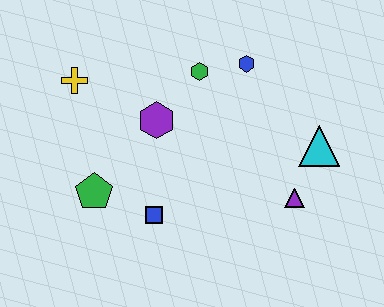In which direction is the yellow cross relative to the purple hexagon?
The yellow cross is to the left of the purple hexagon.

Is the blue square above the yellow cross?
No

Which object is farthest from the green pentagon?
The cyan triangle is farthest from the green pentagon.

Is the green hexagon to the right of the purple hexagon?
Yes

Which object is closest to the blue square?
The green pentagon is closest to the blue square.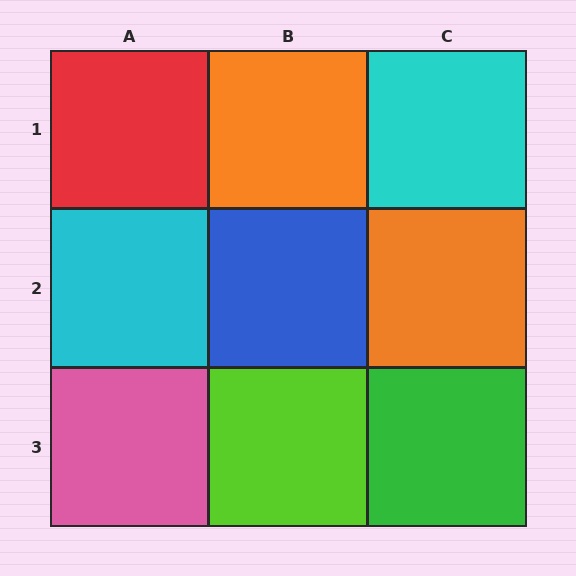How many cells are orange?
2 cells are orange.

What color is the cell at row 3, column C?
Green.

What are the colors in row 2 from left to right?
Cyan, blue, orange.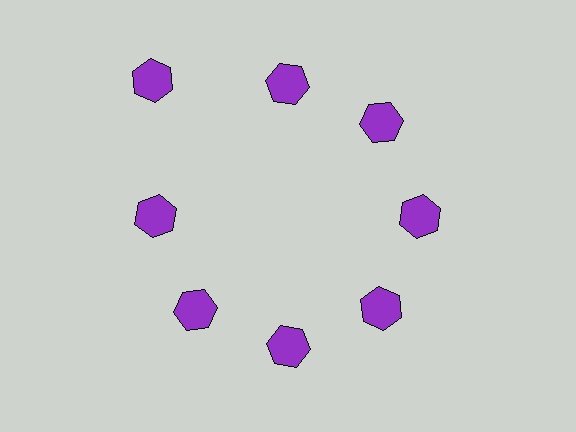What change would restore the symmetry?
The symmetry would be restored by moving it inward, back onto the ring so that all 8 hexagons sit at equal angles and equal distance from the center.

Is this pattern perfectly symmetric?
No. The 8 purple hexagons are arranged in a ring, but one element near the 10 o'clock position is pushed outward from the center, breaking the 8-fold rotational symmetry.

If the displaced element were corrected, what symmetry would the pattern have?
It would have 8-fold rotational symmetry — the pattern would map onto itself every 45 degrees.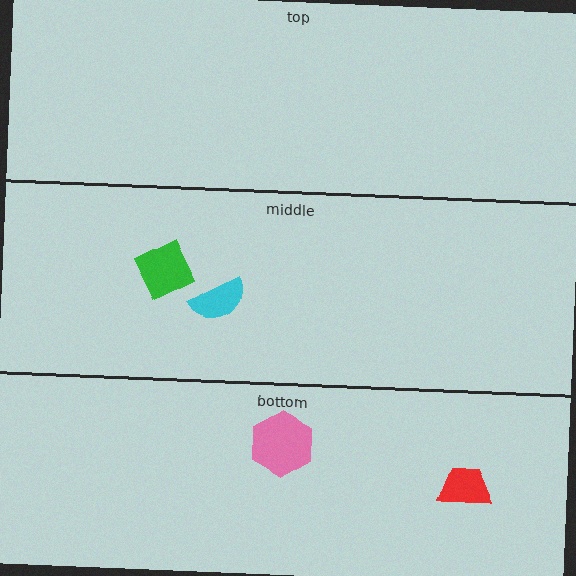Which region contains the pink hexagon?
The bottom region.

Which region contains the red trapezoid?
The bottom region.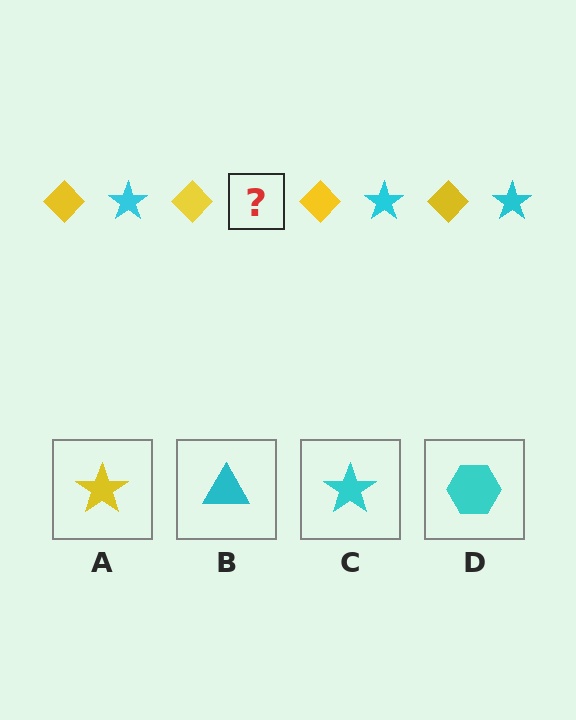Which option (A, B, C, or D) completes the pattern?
C.